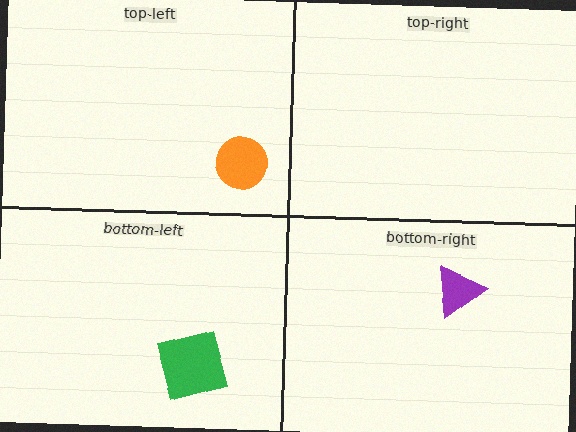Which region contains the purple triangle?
The bottom-right region.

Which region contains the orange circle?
The top-left region.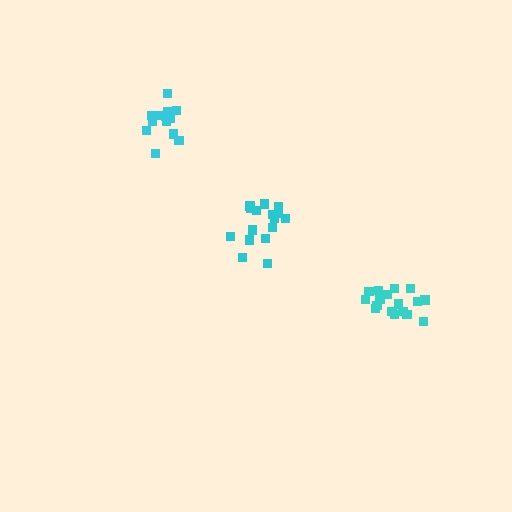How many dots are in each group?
Group 1: 17 dots, Group 2: 13 dots, Group 3: 16 dots (46 total).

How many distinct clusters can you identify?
There are 3 distinct clusters.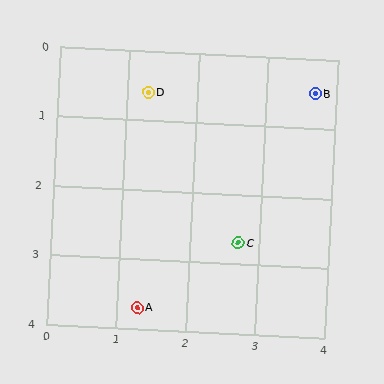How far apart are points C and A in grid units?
Points C and A are about 1.7 grid units apart.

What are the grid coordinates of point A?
Point A is at approximately (1.3, 3.7).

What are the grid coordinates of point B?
Point B is at approximately (3.7, 0.5).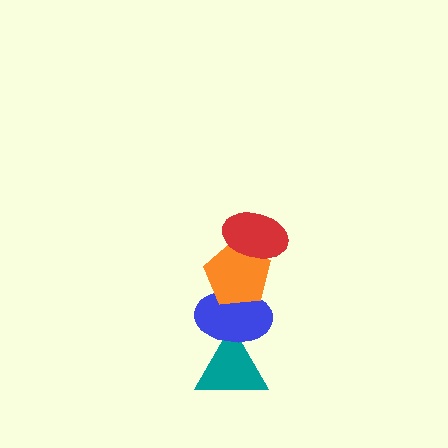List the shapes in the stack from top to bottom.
From top to bottom: the red ellipse, the orange pentagon, the blue ellipse, the teal triangle.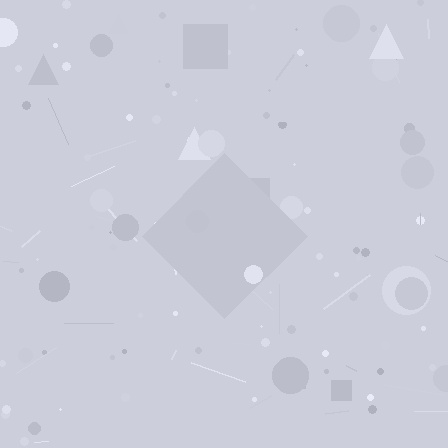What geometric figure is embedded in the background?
A diamond is embedded in the background.